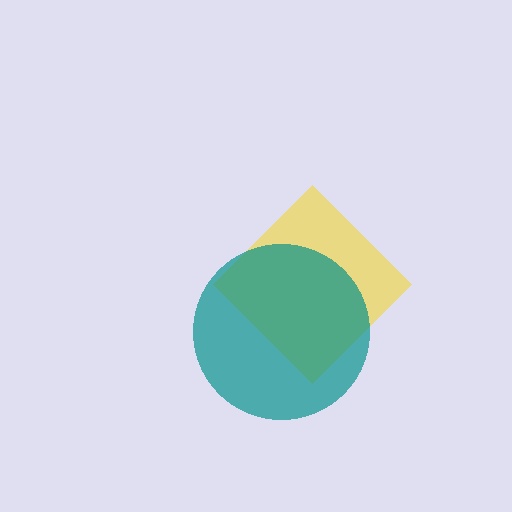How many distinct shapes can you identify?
There are 2 distinct shapes: a yellow diamond, a teal circle.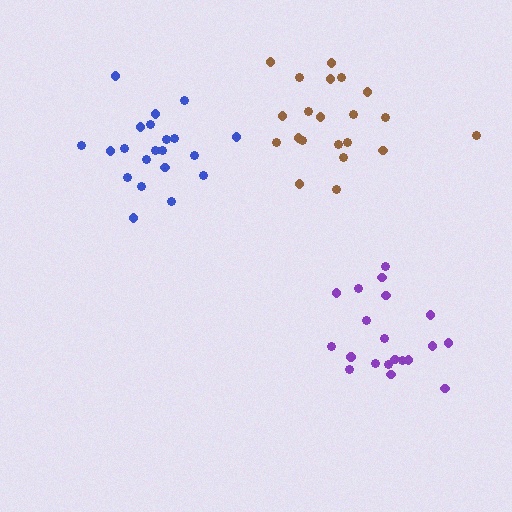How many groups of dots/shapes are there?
There are 3 groups.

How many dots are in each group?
Group 1: 21 dots, Group 2: 20 dots, Group 3: 21 dots (62 total).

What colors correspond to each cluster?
The clusters are colored: blue, purple, brown.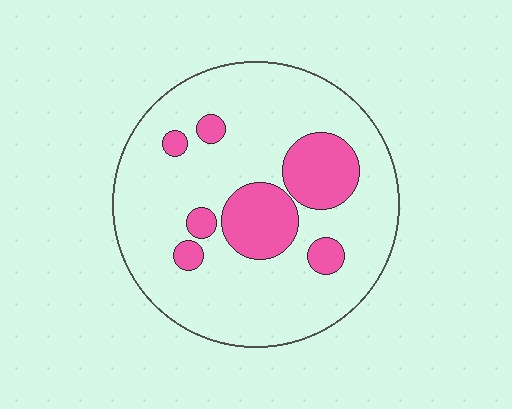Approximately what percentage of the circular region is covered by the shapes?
Approximately 20%.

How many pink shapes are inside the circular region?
7.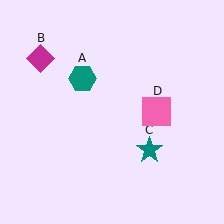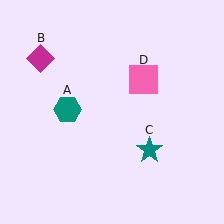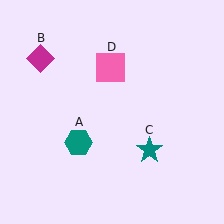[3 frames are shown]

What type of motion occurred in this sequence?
The teal hexagon (object A), pink square (object D) rotated counterclockwise around the center of the scene.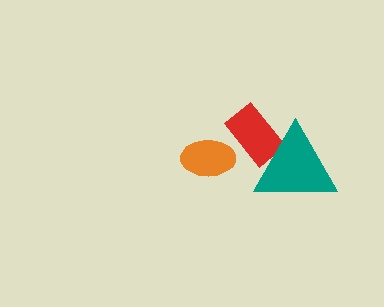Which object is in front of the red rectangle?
The teal triangle is in front of the red rectangle.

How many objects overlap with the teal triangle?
1 object overlaps with the teal triangle.